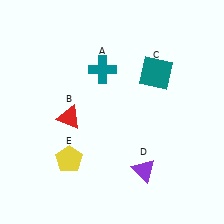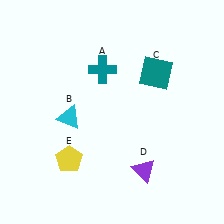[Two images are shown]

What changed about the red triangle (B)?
In Image 1, B is red. In Image 2, it changed to cyan.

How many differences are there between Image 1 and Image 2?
There is 1 difference between the two images.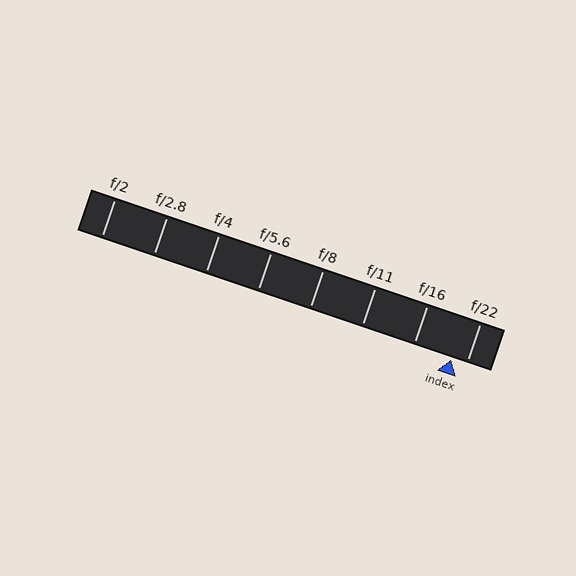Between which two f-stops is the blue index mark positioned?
The index mark is between f/16 and f/22.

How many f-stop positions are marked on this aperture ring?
There are 8 f-stop positions marked.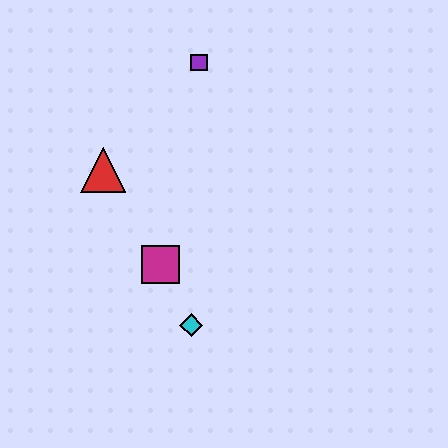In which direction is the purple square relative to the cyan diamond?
The purple square is above the cyan diamond.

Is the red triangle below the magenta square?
No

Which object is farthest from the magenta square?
The purple square is farthest from the magenta square.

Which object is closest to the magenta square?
The cyan diamond is closest to the magenta square.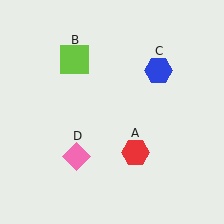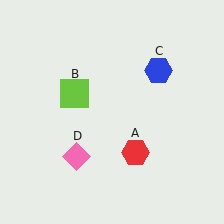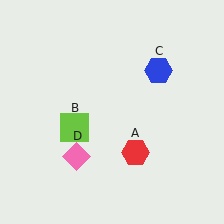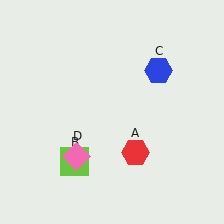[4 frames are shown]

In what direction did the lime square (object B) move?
The lime square (object B) moved down.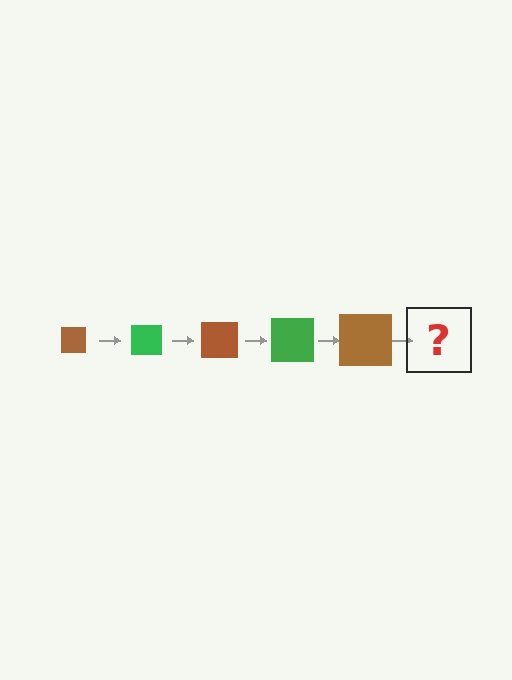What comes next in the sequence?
The next element should be a green square, larger than the previous one.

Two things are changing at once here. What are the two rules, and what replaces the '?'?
The two rules are that the square grows larger each step and the color cycles through brown and green. The '?' should be a green square, larger than the previous one.